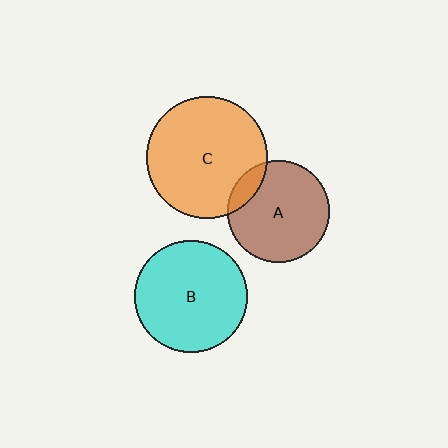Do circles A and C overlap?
Yes.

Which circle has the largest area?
Circle C (orange).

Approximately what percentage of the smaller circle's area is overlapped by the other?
Approximately 10%.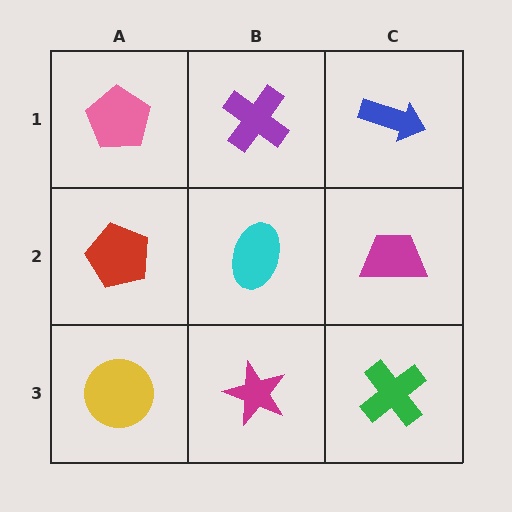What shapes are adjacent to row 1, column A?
A red pentagon (row 2, column A), a purple cross (row 1, column B).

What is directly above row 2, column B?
A purple cross.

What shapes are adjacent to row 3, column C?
A magenta trapezoid (row 2, column C), a magenta star (row 3, column B).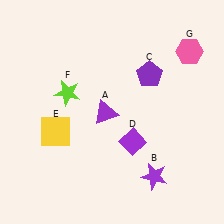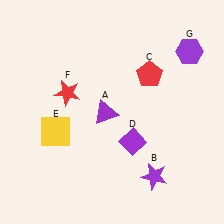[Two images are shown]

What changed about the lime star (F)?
In Image 1, F is lime. In Image 2, it changed to red.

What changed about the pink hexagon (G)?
In Image 1, G is pink. In Image 2, it changed to purple.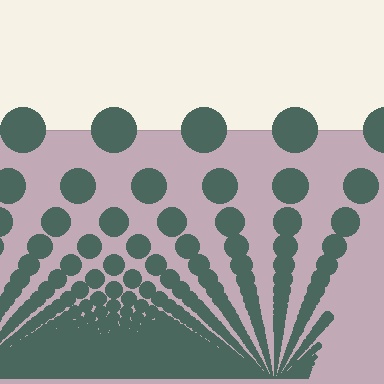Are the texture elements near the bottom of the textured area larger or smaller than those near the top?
Smaller. The gradient is inverted — elements near the bottom are smaller and denser.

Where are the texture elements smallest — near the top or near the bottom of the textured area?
Near the bottom.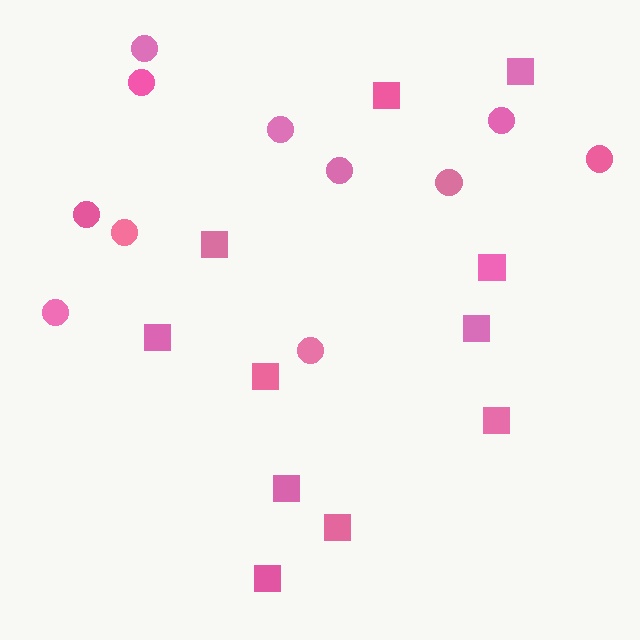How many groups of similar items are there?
There are 2 groups: one group of squares (11) and one group of circles (11).